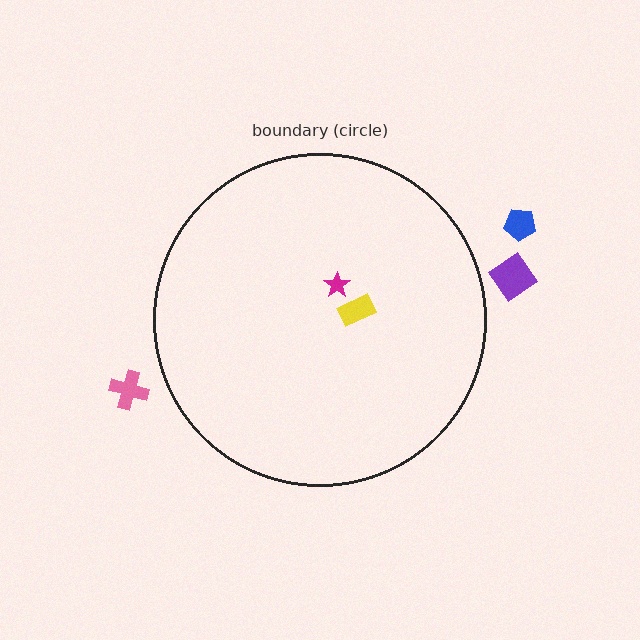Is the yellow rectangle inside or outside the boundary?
Inside.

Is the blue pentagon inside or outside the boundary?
Outside.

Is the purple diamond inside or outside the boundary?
Outside.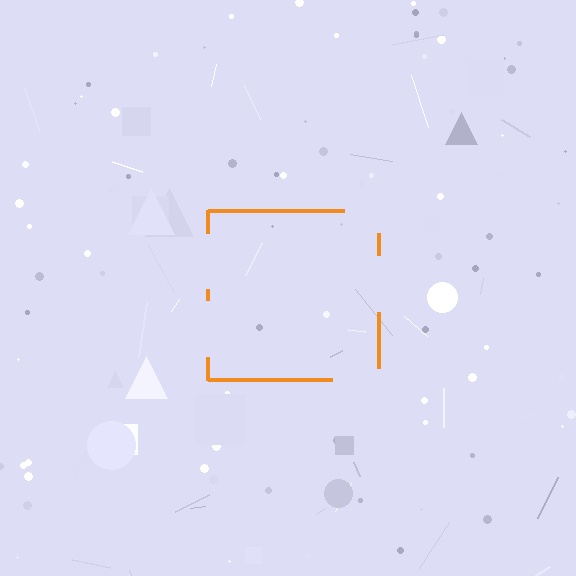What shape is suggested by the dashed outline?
The dashed outline suggests a square.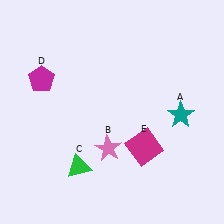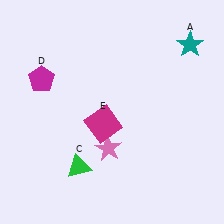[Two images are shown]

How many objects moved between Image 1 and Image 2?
2 objects moved between the two images.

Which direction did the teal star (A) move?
The teal star (A) moved up.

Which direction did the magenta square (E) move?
The magenta square (E) moved left.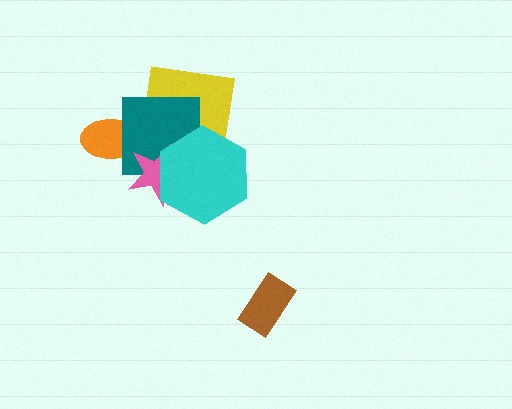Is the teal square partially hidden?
Yes, it is partially covered by another shape.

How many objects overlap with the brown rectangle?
0 objects overlap with the brown rectangle.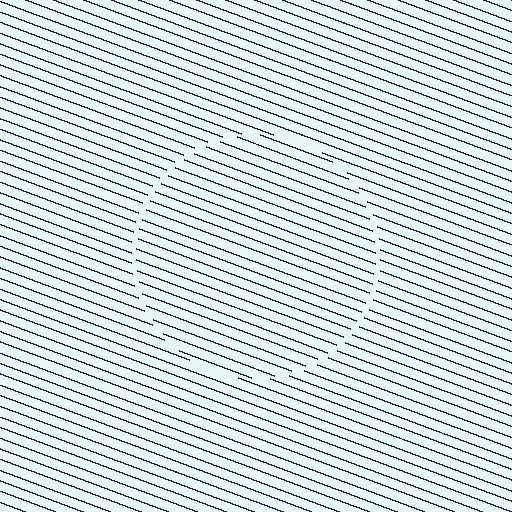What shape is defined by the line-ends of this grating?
An illusory circle. The interior of the shape contains the same grating, shifted by half a period — the contour is defined by the phase discontinuity where line-ends from the inner and outer gratings abut.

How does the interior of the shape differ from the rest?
The interior of the shape contains the same grating, shifted by half a period — the contour is defined by the phase discontinuity where line-ends from the inner and outer gratings abut.